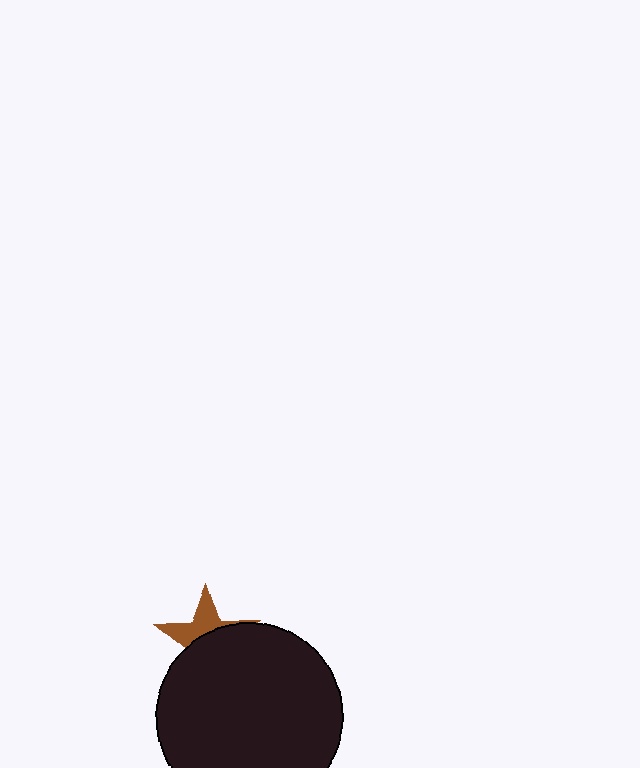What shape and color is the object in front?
The object in front is a black circle.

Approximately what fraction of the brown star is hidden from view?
Roughly 60% of the brown star is hidden behind the black circle.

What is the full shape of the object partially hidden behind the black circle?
The partially hidden object is a brown star.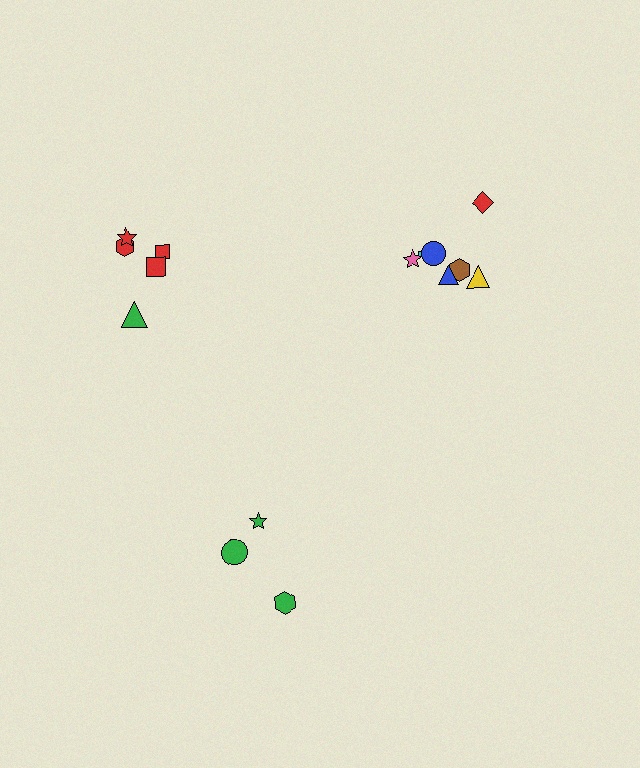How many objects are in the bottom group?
There are 3 objects.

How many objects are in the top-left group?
There are 5 objects.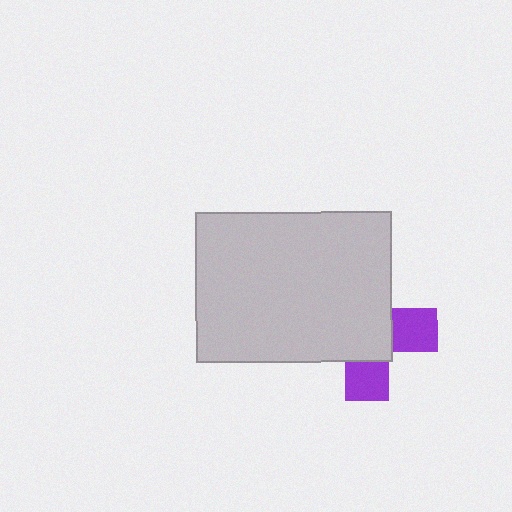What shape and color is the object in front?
The object in front is a light gray rectangle.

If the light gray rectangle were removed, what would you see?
You would see the complete purple cross.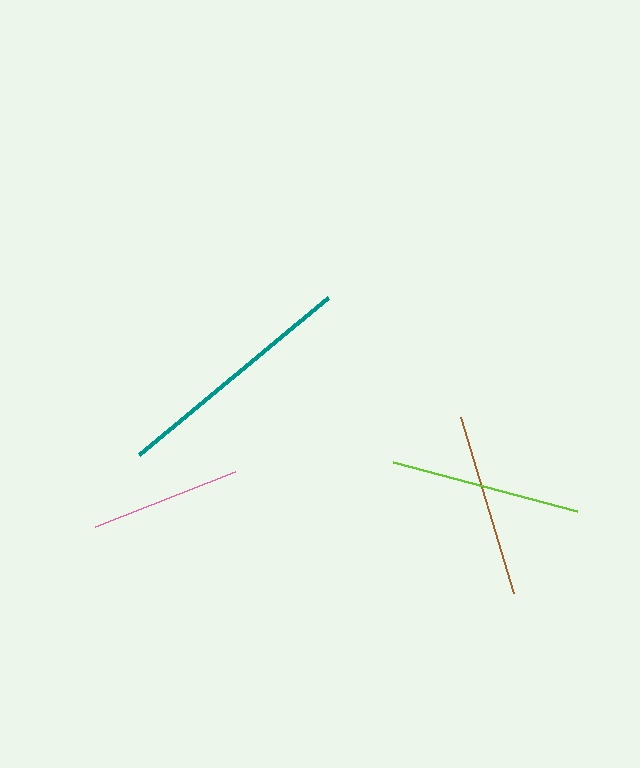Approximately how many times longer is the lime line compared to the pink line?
The lime line is approximately 1.3 times the length of the pink line.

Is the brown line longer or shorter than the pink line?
The brown line is longer than the pink line.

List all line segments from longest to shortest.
From longest to shortest: teal, lime, brown, pink.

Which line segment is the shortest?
The pink line is the shortest at approximately 150 pixels.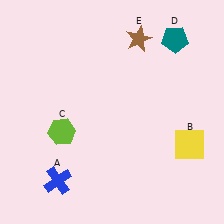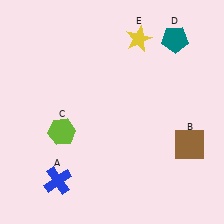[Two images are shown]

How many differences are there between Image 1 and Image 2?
There are 2 differences between the two images.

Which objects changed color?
B changed from yellow to brown. E changed from brown to yellow.